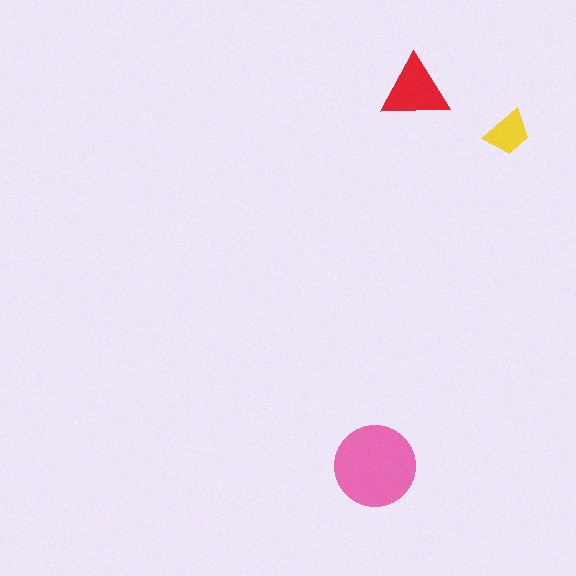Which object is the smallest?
The yellow trapezoid.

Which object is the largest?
The pink circle.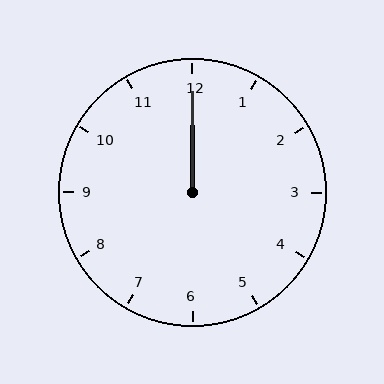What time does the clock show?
12:00.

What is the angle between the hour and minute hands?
Approximately 0 degrees.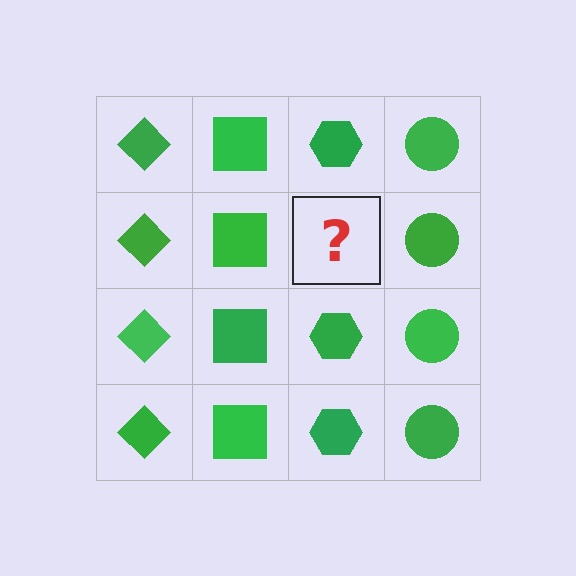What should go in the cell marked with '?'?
The missing cell should contain a green hexagon.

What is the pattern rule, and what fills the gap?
The rule is that each column has a consistent shape. The gap should be filled with a green hexagon.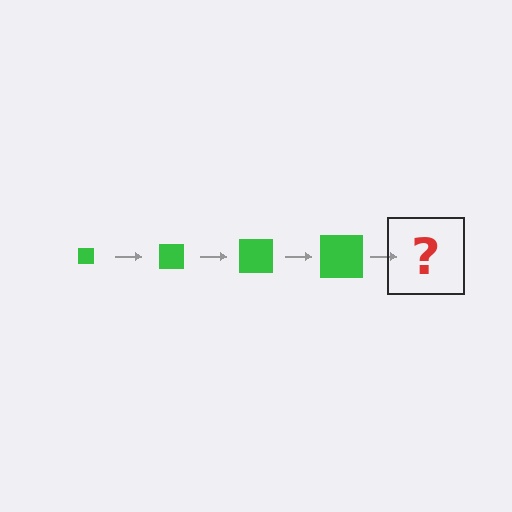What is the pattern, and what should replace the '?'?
The pattern is that the square gets progressively larger each step. The '?' should be a green square, larger than the previous one.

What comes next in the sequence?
The next element should be a green square, larger than the previous one.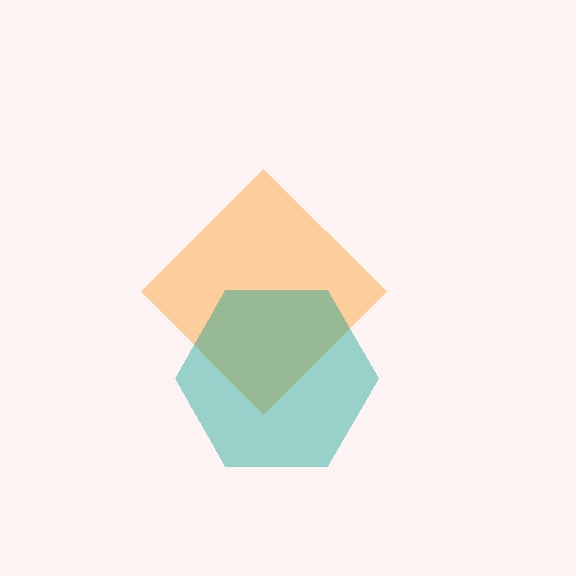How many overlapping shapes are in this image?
There are 2 overlapping shapes in the image.